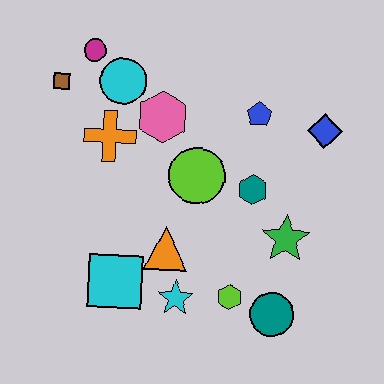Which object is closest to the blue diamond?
The blue pentagon is closest to the blue diamond.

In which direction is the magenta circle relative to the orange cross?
The magenta circle is above the orange cross.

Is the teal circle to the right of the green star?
No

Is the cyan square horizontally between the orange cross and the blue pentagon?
Yes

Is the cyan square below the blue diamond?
Yes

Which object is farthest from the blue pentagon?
The cyan square is farthest from the blue pentagon.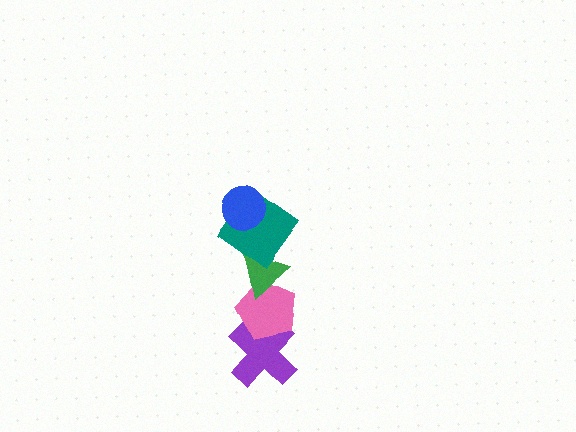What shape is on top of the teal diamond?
The blue circle is on top of the teal diamond.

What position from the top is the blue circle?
The blue circle is 1st from the top.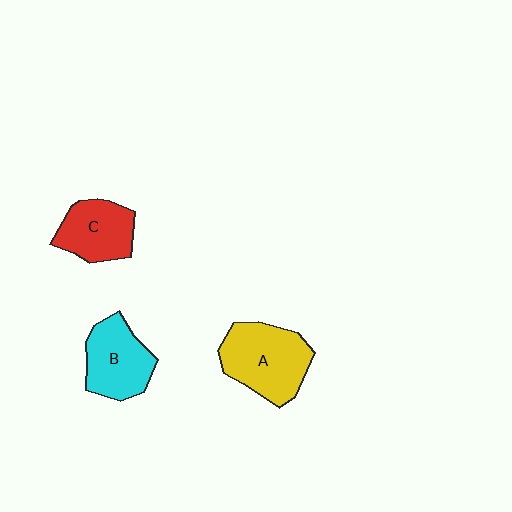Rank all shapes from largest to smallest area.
From largest to smallest: A (yellow), B (cyan), C (red).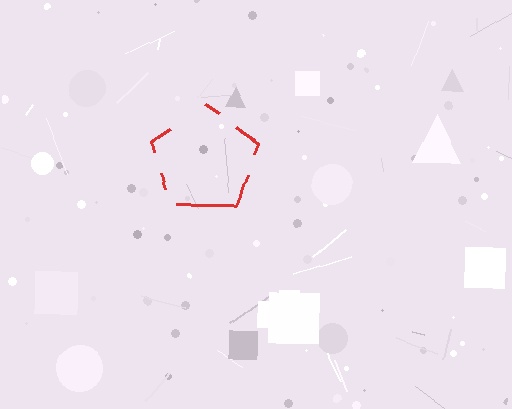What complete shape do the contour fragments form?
The contour fragments form a pentagon.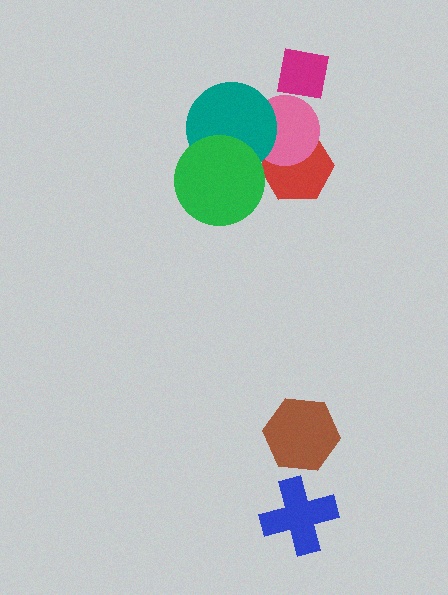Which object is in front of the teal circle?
The green circle is in front of the teal circle.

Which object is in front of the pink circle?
The teal circle is in front of the pink circle.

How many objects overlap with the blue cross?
0 objects overlap with the blue cross.